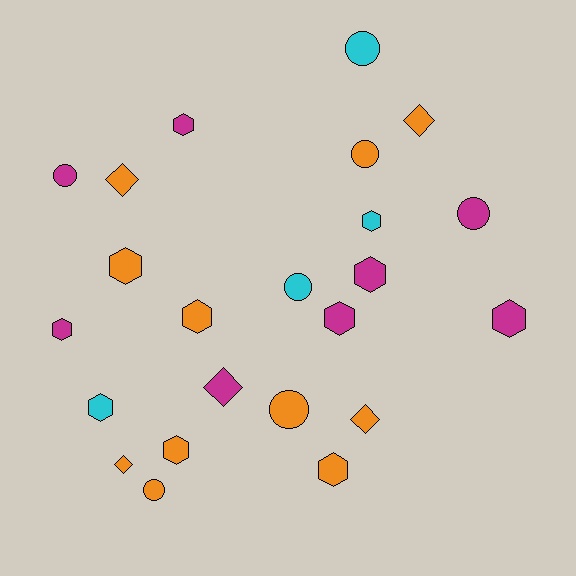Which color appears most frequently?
Orange, with 11 objects.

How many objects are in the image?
There are 23 objects.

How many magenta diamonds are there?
There is 1 magenta diamond.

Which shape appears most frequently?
Hexagon, with 11 objects.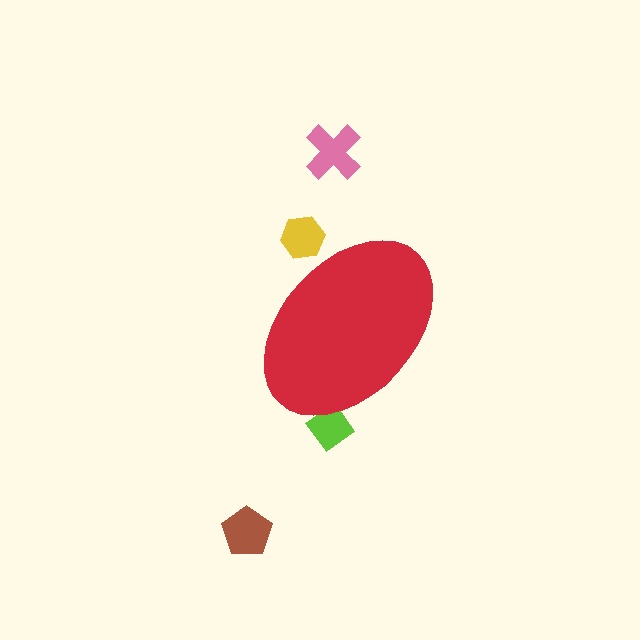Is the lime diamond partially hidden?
Yes, the lime diamond is partially hidden behind the red ellipse.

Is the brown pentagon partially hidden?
No, the brown pentagon is fully visible.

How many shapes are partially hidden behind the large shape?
2 shapes are partially hidden.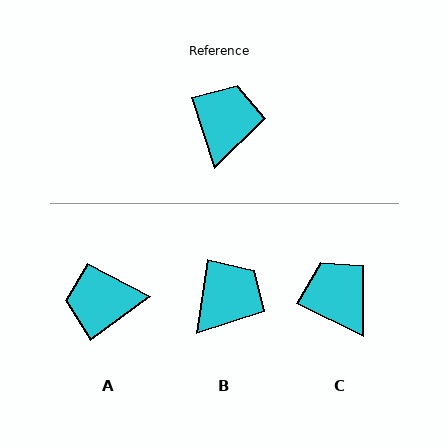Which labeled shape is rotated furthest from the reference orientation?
A, about 108 degrees away.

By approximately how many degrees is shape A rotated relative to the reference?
Approximately 108 degrees counter-clockwise.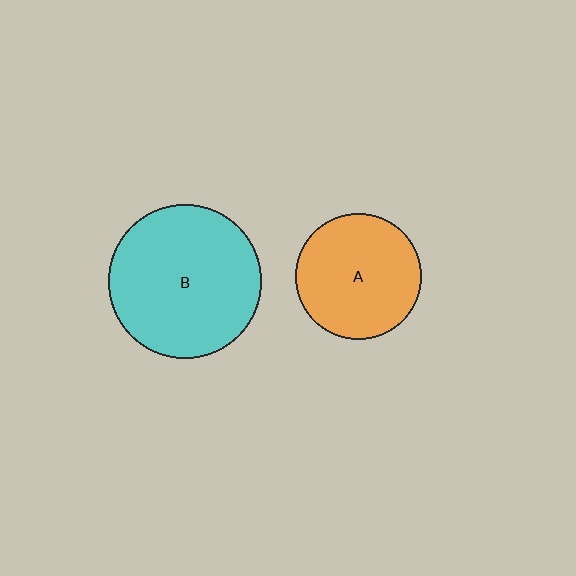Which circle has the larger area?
Circle B (cyan).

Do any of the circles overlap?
No, none of the circles overlap.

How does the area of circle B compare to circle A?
Approximately 1.5 times.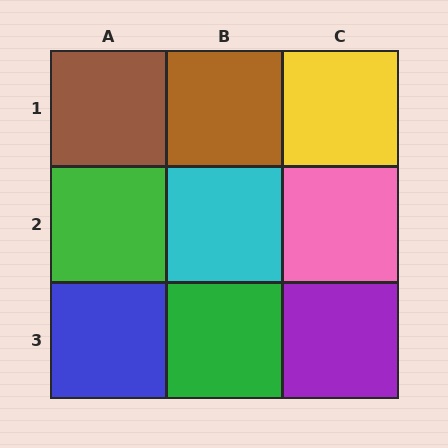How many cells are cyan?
1 cell is cyan.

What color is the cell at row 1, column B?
Brown.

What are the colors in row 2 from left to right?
Green, cyan, pink.